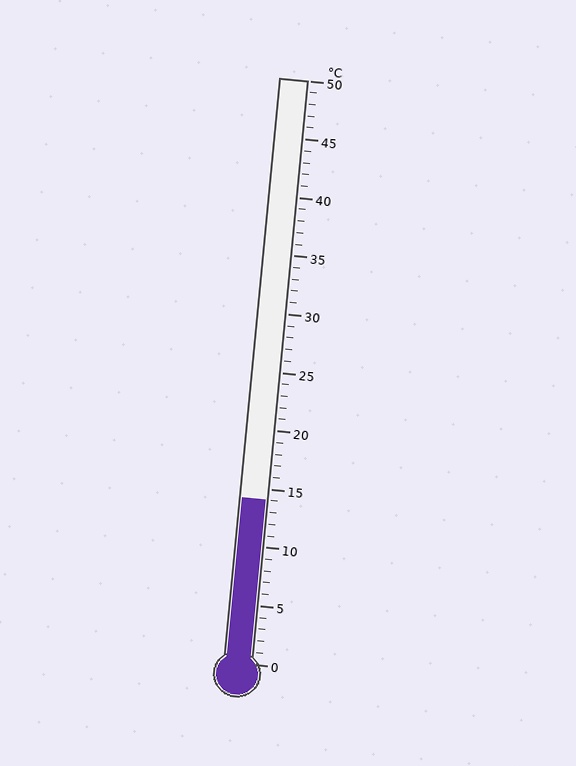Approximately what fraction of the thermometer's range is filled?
The thermometer is filled to approximately 30% of its range.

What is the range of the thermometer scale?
The thermometer scale ranges from 0°C to 50°C.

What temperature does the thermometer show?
The thermometer shows approximately 14°C.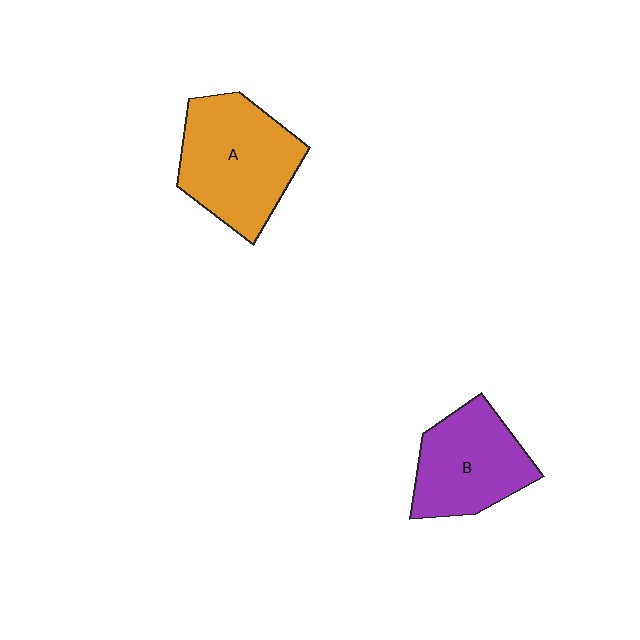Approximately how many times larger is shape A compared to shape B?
Approximately 1.2 times.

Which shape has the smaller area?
Shape B (purple).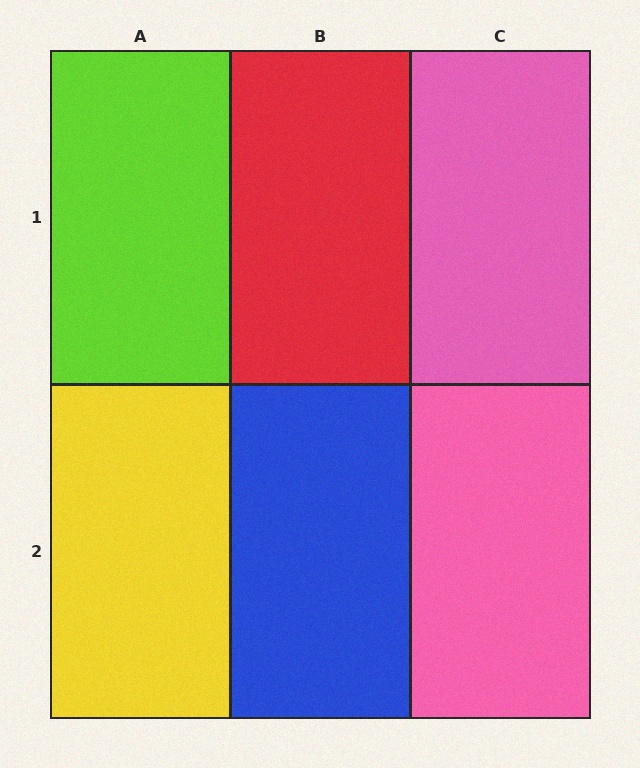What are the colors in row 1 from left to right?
Lime, red, pink.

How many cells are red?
1 cell is red.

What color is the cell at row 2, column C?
Pink.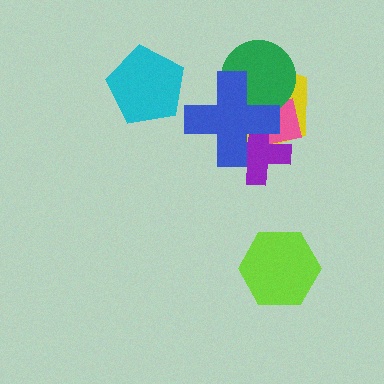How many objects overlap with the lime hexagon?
0 objects overlap with the lime hexagon.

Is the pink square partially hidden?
Yes, it is partially covered by another shape.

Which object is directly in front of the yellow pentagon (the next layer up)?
The pink square is directly in front of the yellow pentagon.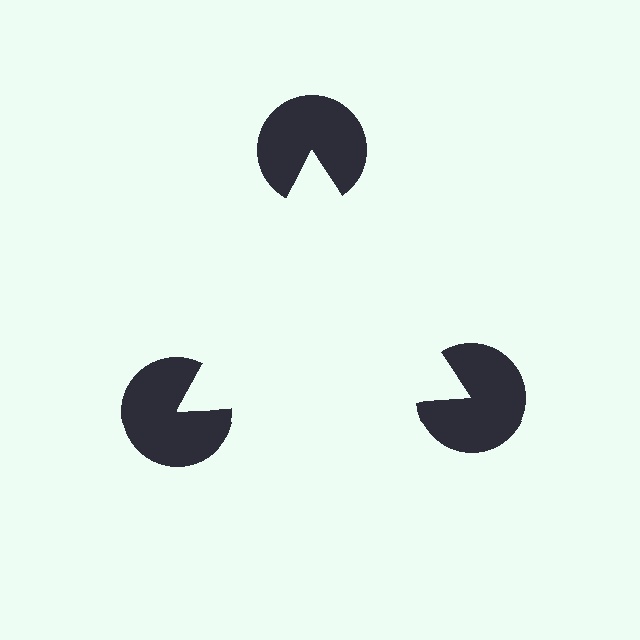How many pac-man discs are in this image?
There are 3 — one at each vertex of the illusory triangle.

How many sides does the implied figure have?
3 sides.